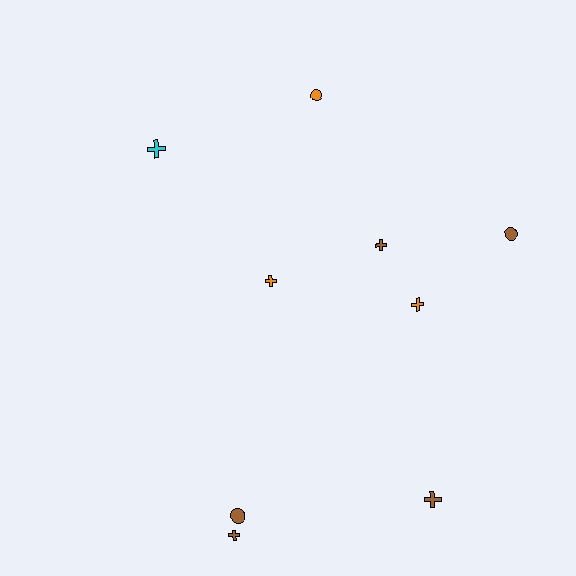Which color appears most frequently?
Brown, with 5 objects.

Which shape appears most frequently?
Cross, with 6 objects.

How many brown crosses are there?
There are 3 brown crosses.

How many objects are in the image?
There are 9 objects.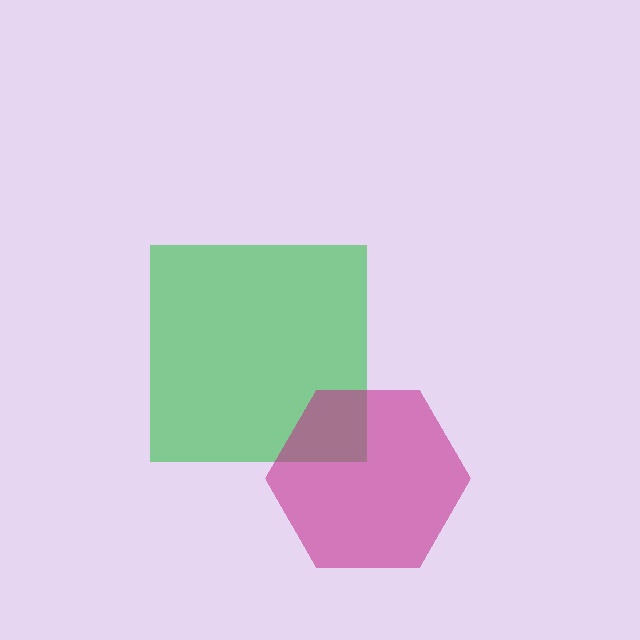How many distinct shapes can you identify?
There are 2 distinct shapes: a green square, a magenta hexagon.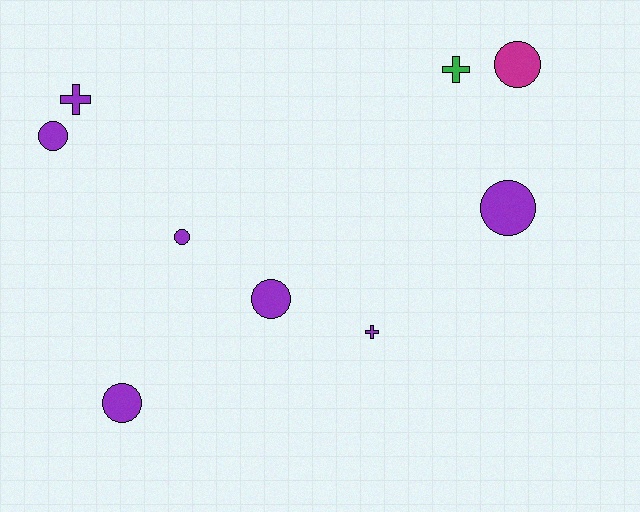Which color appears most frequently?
Purple, with 7 objects.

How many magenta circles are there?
There is 1 magenta circle.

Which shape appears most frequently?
Circle, with 6 objects.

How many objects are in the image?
There are 9 objects.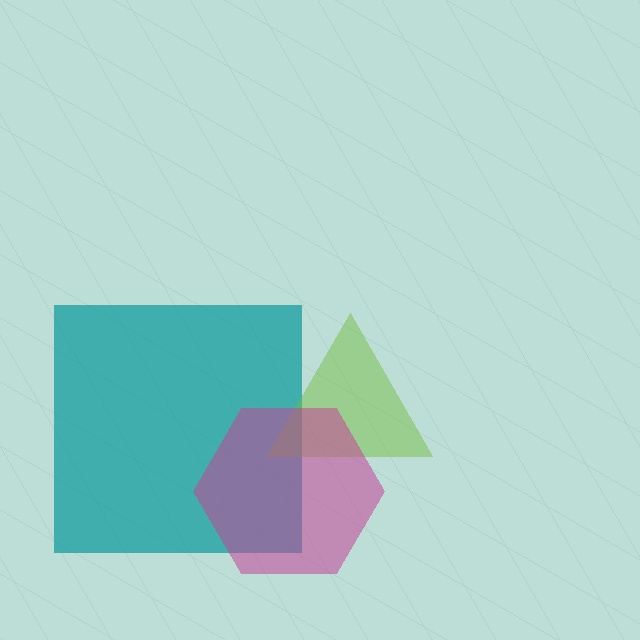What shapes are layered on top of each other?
The layered shapes are: a teal square, a lime triangle, a magenta hexagon.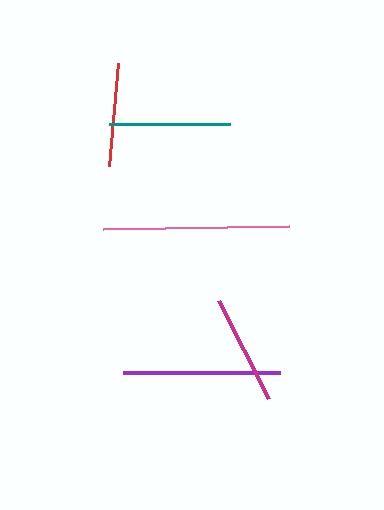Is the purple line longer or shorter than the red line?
The purple line is longer than the red line.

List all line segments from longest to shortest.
From longest to shortest: pink, purple, teal, magenta, red.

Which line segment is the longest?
The pink line is the longest at approximately 186 pixels.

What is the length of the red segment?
The red segment is approximately 103 pixels long.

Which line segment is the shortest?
The red line is the shortest at approximately 103 pixels.